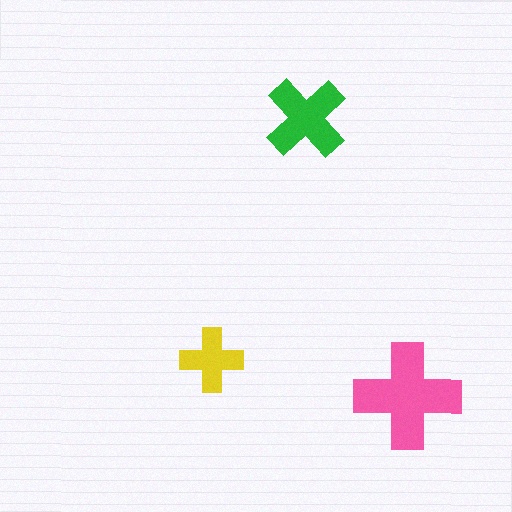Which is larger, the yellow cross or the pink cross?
The pink one.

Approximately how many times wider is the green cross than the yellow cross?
About 1.5 times wider.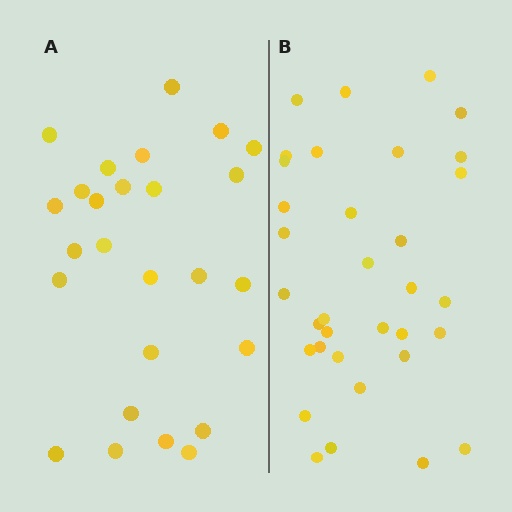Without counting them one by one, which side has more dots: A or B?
Region B (the right region) has more dots.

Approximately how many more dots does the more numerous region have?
Region B has roughly 8 or so more dots than region A.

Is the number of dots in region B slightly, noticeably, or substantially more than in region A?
Region B has noticeably more, but not dramatically so. The ratio is roughly 1.3 to 1.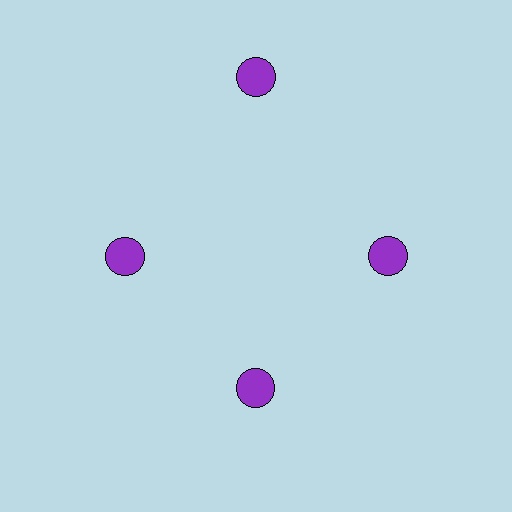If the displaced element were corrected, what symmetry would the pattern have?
It would have 4-fold rotational symmetry — the pattern would map onto itself every 90 degrees.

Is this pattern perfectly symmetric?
No. The 4 purple circles are arranged in a ring, but one element near the 12 o'clock position is pushed outward from the center, breaking the 4-fold rotational symmetry.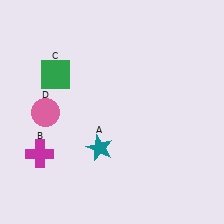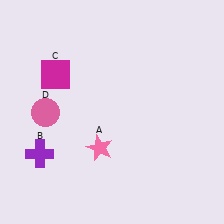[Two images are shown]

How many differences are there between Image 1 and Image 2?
There are 3 differences between the two images.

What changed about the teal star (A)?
In Image 1, A is teal. In Image 2, it changed to pink.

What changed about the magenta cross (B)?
In Image 1, B is magenta. In Image 2, it changed to purple.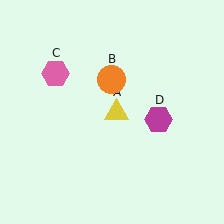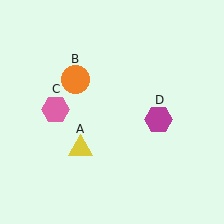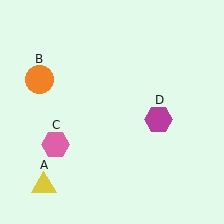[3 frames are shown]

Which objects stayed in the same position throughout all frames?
Magenta hexagon (object D) remained stationary.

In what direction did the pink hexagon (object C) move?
The pink hexagon (object C) moved down.